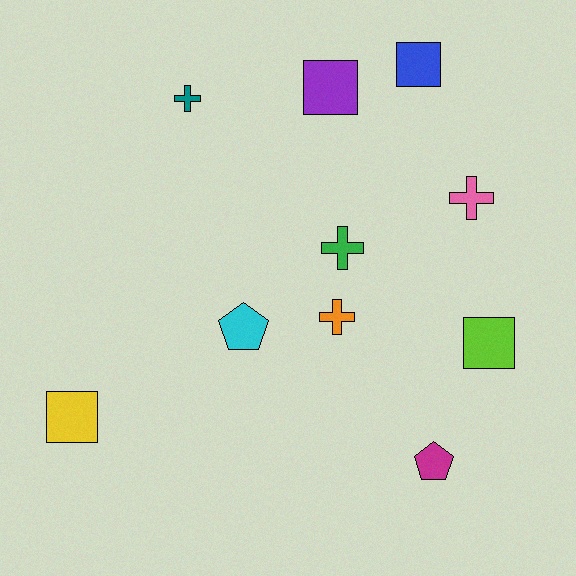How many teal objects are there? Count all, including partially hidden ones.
There is 1 teal object.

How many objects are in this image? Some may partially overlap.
There are 10 objects.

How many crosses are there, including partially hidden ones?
There are 4 crosses.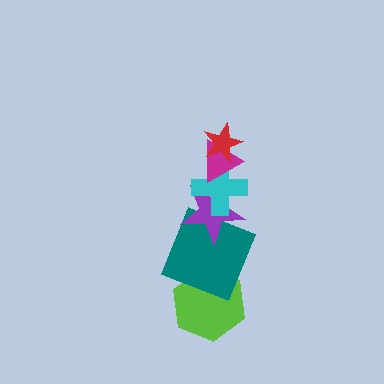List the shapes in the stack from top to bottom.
From top to bottom: the red star, the magenta triangle, the cyan cross, the purple star, the teal square, the lime hexagon.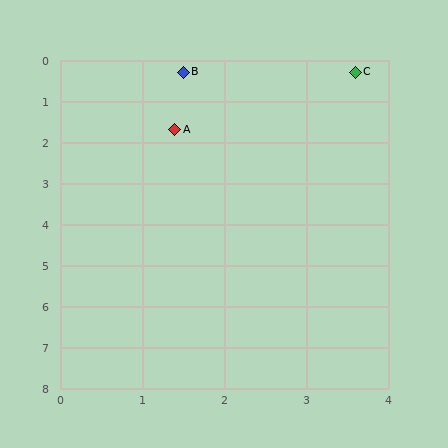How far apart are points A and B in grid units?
Points A and B are about 1.4 grid units apart.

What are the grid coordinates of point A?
Point A is at approximately (1.4, 1.7).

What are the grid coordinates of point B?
Point B is at approximately (1.5, 0.3).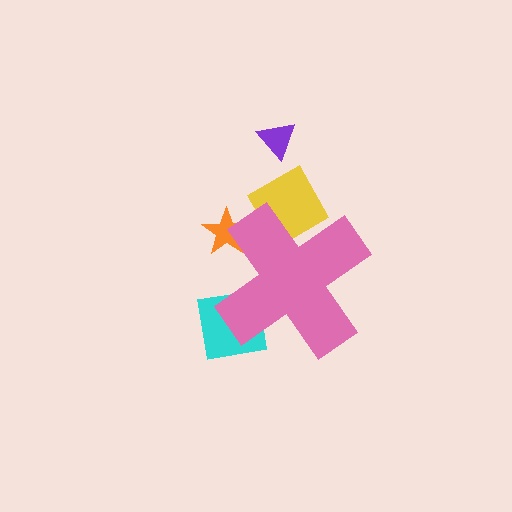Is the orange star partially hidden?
Yes, the orange star is partially hidden behind the pink cross.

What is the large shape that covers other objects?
A pink cross.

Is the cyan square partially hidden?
Yes, the cyan square is partially hidden behind the pink cross.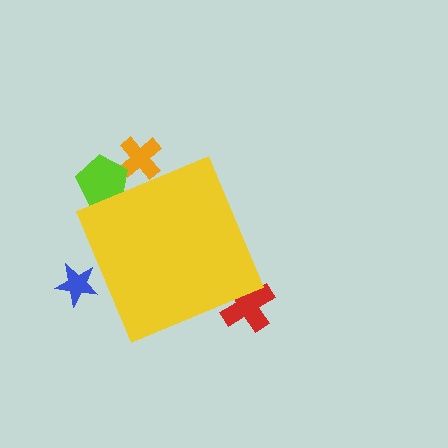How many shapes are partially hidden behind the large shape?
4 shapes are partially hidden.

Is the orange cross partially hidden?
Yes, the orange cross is partially hidden behind the yellow diamond.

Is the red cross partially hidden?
Yes, the red cross is partially hidden behind the yellow diamond.